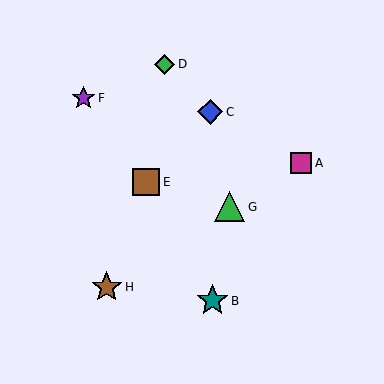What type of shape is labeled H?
Shape H is a brown star.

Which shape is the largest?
The teal star (labeled B) is the largest.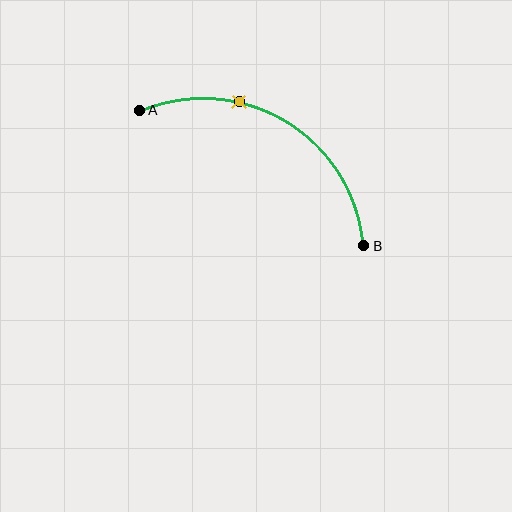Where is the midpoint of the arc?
The arc midpoint is the point on the curve farthest from the straight line joining A and B. It sits above that line.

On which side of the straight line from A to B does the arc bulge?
The arc bulges above the straight line connecting A and B.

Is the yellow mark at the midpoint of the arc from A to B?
No. The yellow mark lies on the arc but is closer to endpoint A. The arc midpoint would be at the point on the curve equidistant along the arc from both A and B.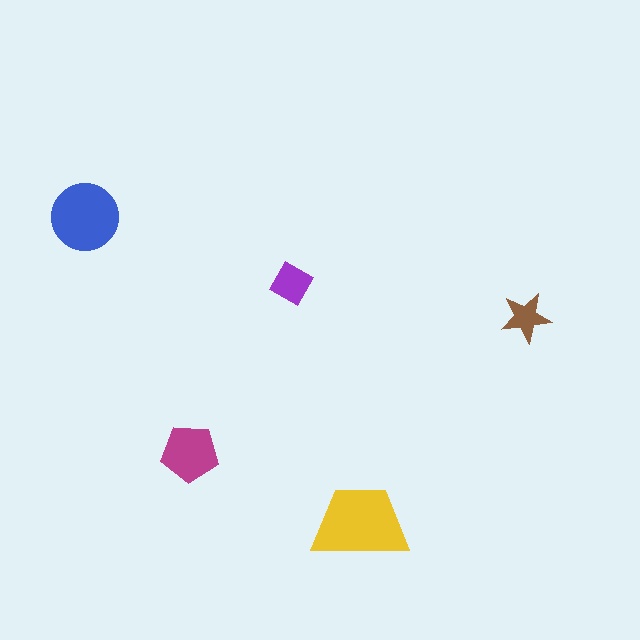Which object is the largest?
The yellow trapezoid.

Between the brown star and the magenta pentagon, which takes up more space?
The magenta pentagon.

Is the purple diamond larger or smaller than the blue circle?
Smaller.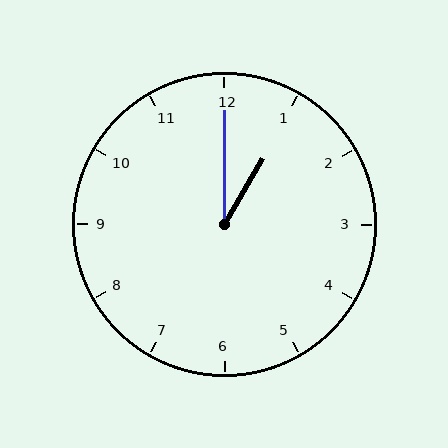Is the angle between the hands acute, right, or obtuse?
It is acute.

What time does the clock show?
1:00.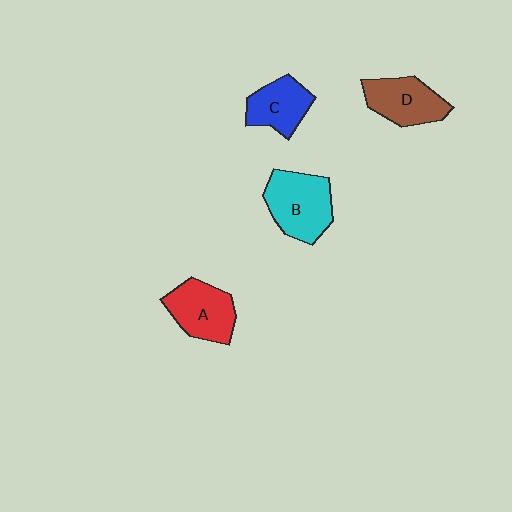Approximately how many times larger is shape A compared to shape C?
Approximately 1.2 times.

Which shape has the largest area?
Shape B (cyan).